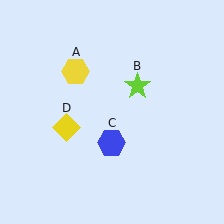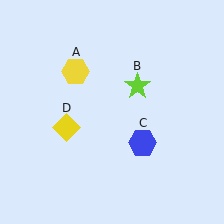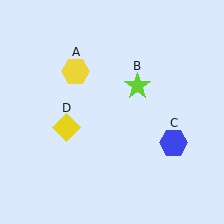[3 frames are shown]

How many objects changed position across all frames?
1 object changed position: blue hexagon (object C).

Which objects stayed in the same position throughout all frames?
Yellow hexagon (object A) and lime star (object B) and yellow diamond (object D) remained stationary.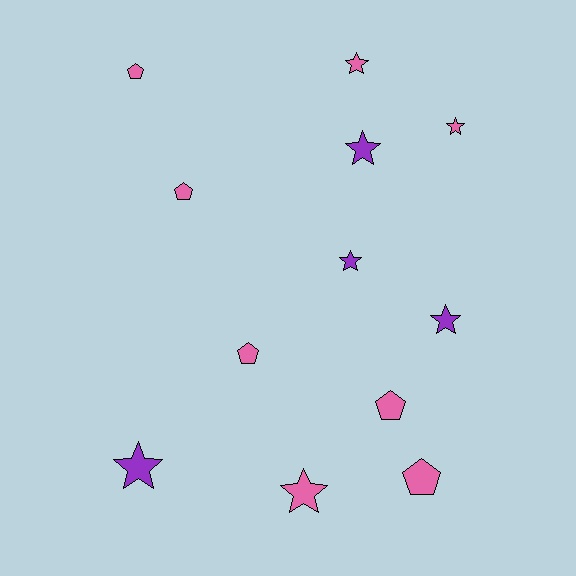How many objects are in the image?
There are 12 objects.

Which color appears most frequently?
Pink, with 8 objects.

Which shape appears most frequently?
Star, with 7 objects.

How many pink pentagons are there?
There are 5 pink pentagons.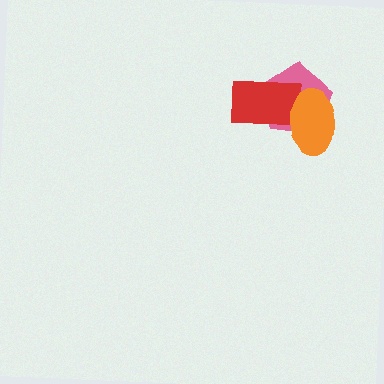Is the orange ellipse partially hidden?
No, no other shape covers it.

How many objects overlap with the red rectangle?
2 objects overlap with the red rectangle.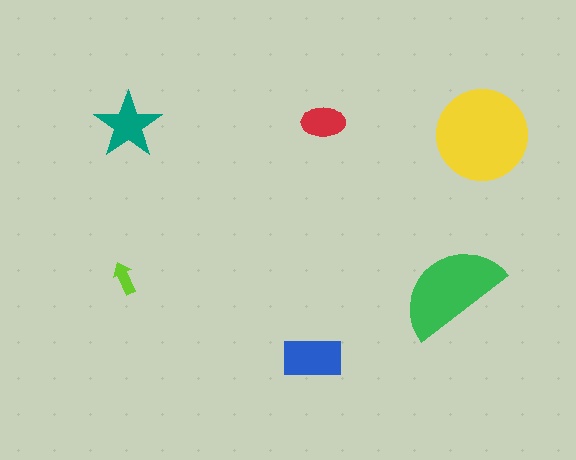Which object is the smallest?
The lime arrow.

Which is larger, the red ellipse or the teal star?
The teal star.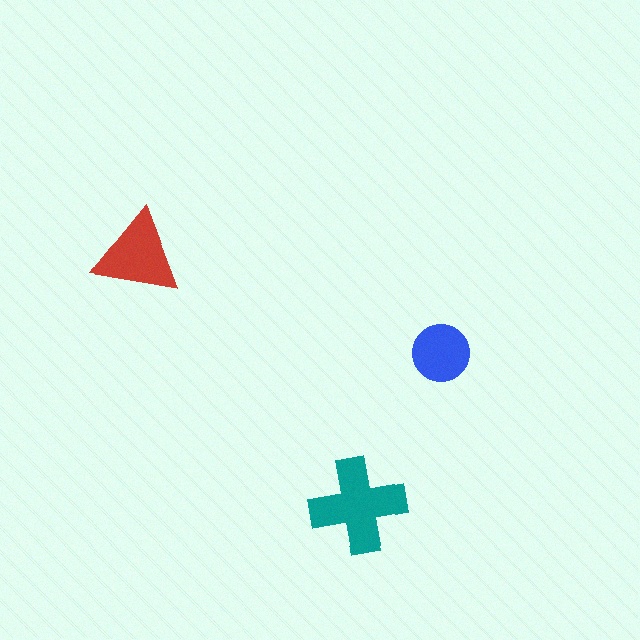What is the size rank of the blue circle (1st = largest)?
3rd.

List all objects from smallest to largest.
The blue circle, the red triangle, the teal cross.